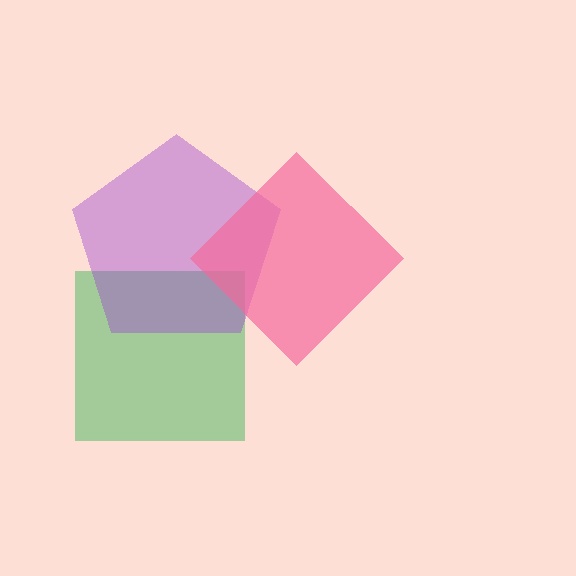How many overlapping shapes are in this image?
There are 3 overlapping shapes in the image.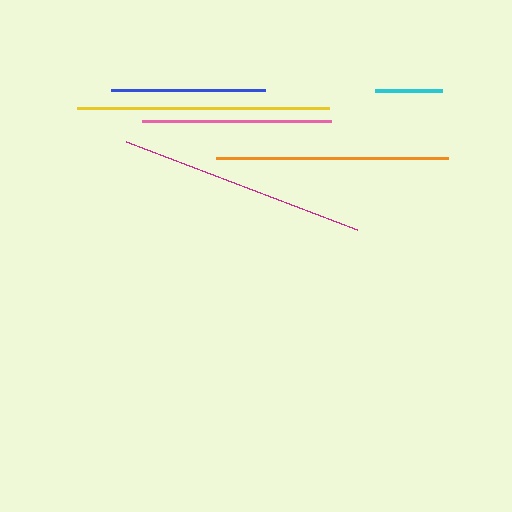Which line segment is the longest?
The yellow line is the longest at approximately 252 pixels.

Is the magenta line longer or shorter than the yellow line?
The yellow line is longer than the magenta line.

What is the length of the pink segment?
The pink segment is approximately 189 pixels long.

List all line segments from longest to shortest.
From longest to shortest: yellow, magenta, orange, pink, blue, cyan.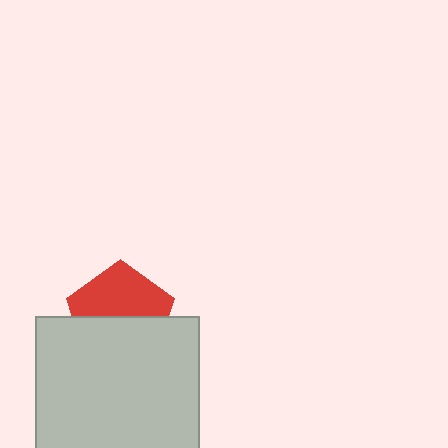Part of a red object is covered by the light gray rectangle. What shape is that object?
It is a pentagon.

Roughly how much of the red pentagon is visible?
About half of it is visible (roughly 50%).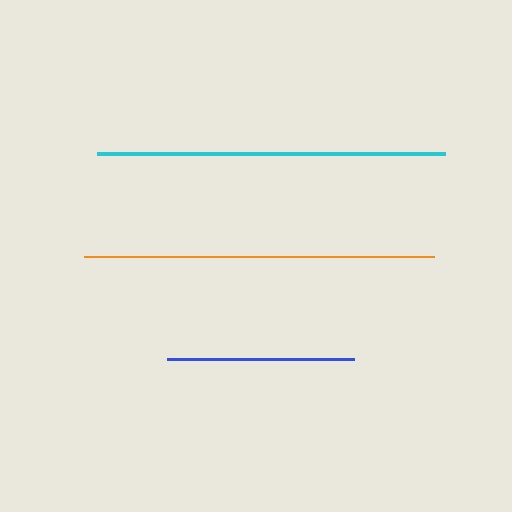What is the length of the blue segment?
The blue segment is approximately 187 pixels long.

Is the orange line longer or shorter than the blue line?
The orange line is longer than the blue line.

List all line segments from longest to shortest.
From longest to shortest: orange, cyan, blue.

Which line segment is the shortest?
The blue line is the shortest at approximately 187 pixels.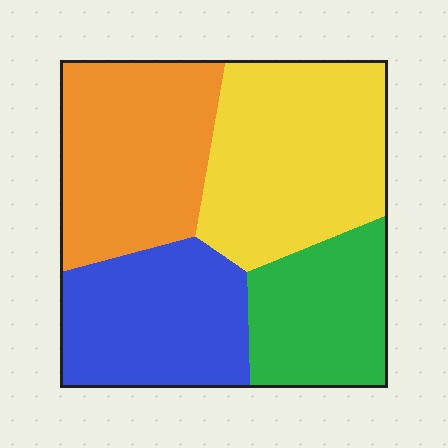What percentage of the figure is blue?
Blue covers about 25% of the figure.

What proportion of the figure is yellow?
Yellow covers about 30% of the figure.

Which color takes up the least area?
Green, at roughly 20%.